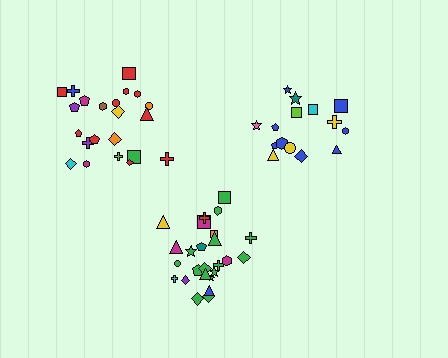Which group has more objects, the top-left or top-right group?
The top-left group.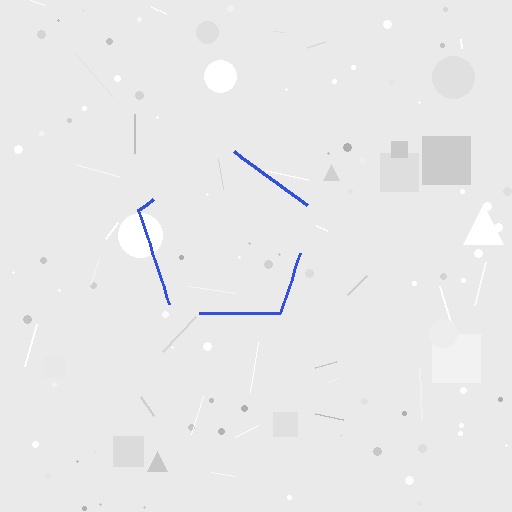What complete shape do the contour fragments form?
The contour fragments form a pentagon.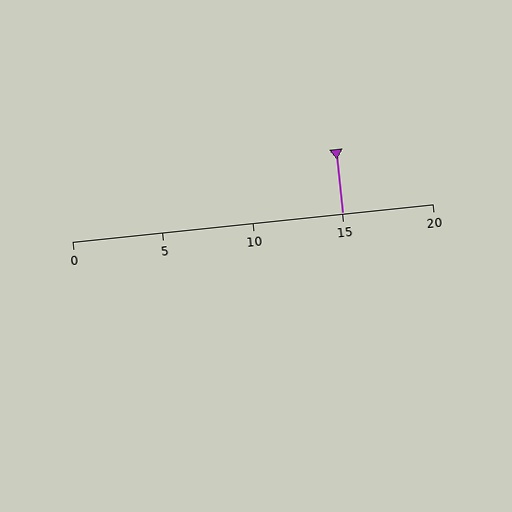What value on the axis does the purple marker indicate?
The marker indicates approximately 15.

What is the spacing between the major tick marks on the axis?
The major ticks are spaced 5 apart.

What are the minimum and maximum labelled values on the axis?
The axis runs from 0 to 20.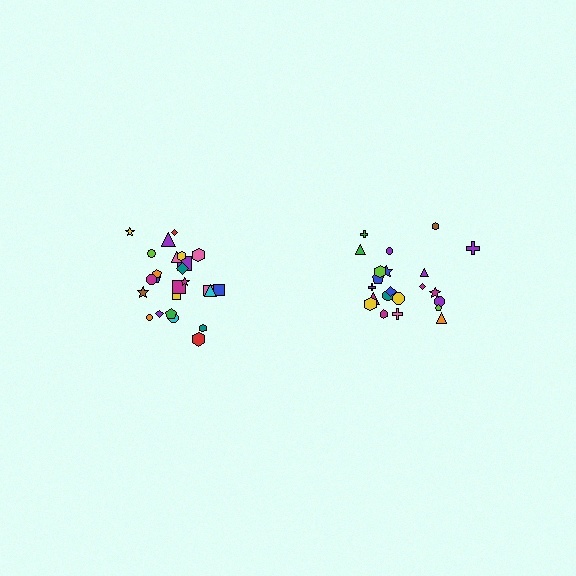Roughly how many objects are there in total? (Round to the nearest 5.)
Roughly 45 objects in total.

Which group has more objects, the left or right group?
The left group.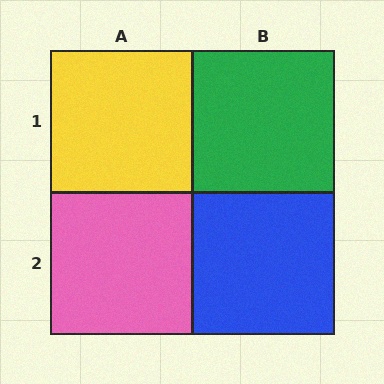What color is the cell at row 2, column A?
Pink.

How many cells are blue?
1 cell is blue.